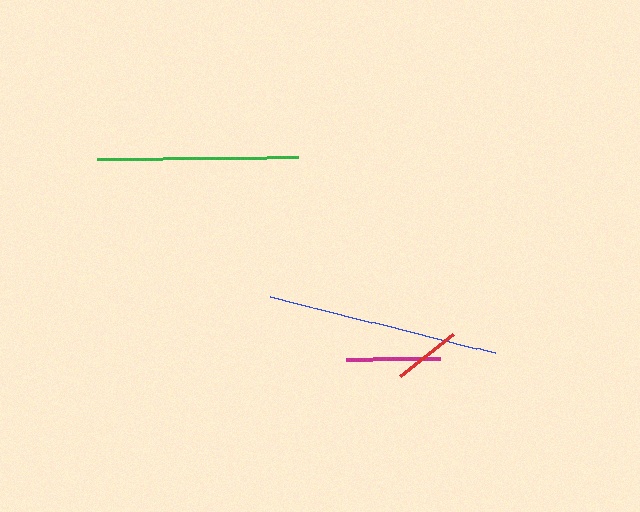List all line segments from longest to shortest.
From longest to shortest: blue, green, magenta, red.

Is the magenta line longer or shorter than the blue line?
The blue line is longer than the magenta line.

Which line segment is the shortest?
The red line is the shortest at approximately 68 pixels.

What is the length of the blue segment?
The blue segment is approximately 231 pixels long.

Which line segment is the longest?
The blue line is the longest at approximately 231 pixels.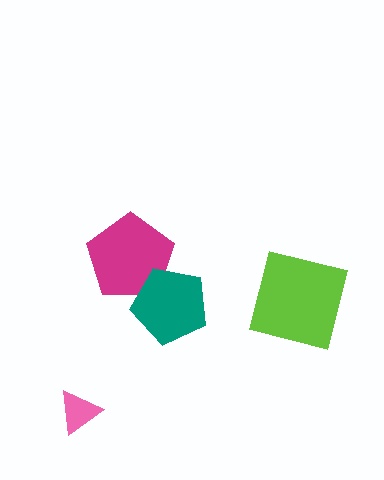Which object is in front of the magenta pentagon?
The teal pentagon is in front of the magenta pentagon.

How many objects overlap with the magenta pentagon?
1 object overlaps with the magenta pentagon.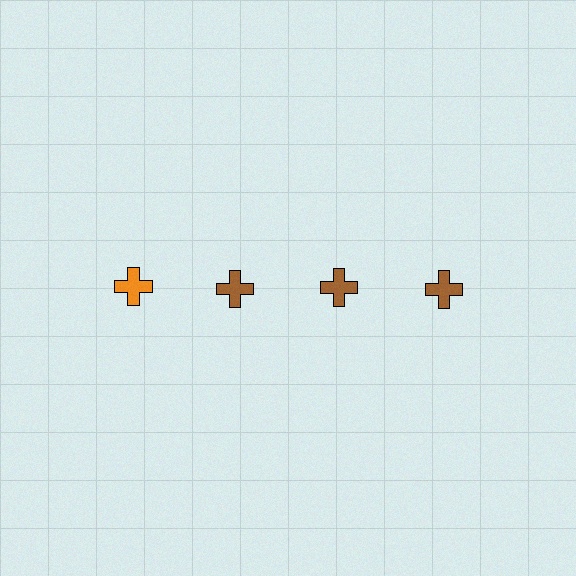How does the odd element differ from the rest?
It has a different color: orange instead of brown.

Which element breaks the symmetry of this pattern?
The orange cross in the top row, leftmost column breaks the symmetry. All other shapes are brown crosses.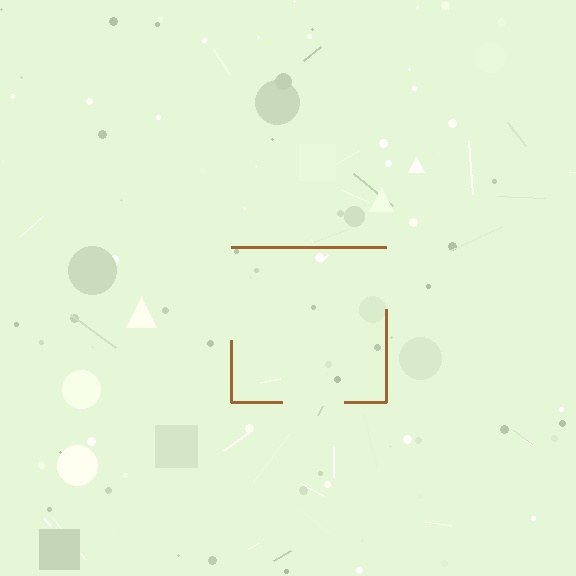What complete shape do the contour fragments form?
The contour fragments form a square.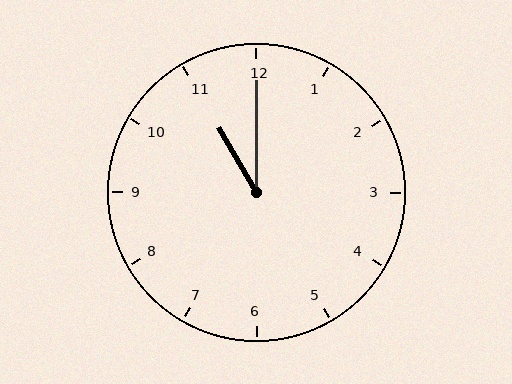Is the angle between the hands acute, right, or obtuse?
It is acute.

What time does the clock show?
11:00.